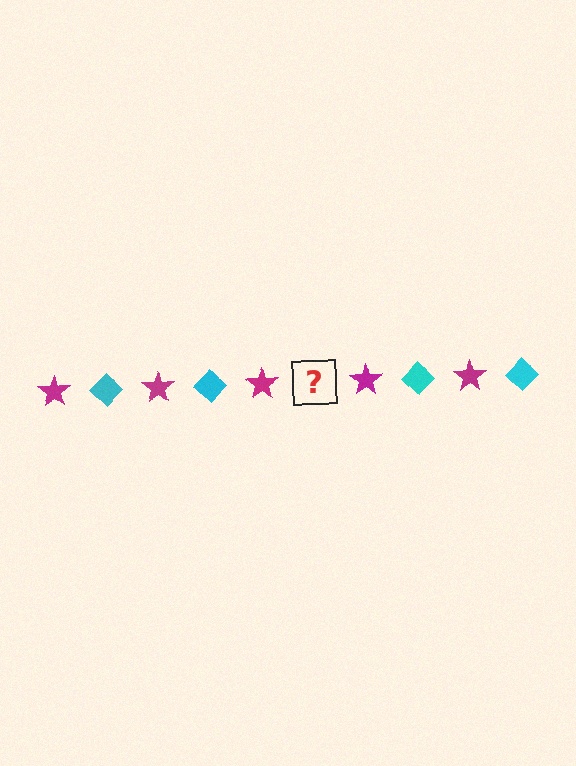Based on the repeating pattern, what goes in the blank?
The blank should be a cyan diamond.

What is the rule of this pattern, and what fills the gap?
The rule is that the pattern alternates between magenta star and cyan diamond. The gap should be filled with a cyan diamond.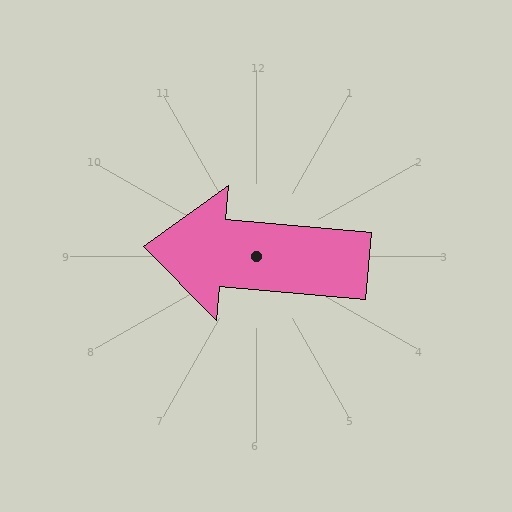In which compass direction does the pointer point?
West.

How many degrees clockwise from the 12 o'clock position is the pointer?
Approximately 275 degrees.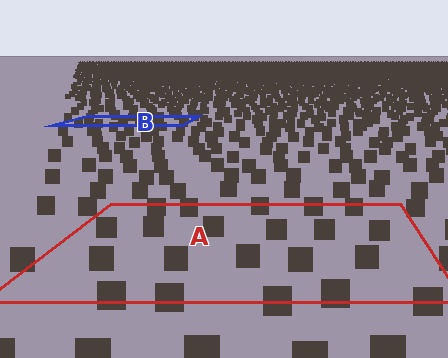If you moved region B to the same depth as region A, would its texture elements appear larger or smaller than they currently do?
They would appear larger. At a closer depth, the same texture elements are projected at a bigger on-screen size.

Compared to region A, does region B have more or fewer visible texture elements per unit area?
Region B has more texture elements per unit area — they are packed more densely because it is farther away.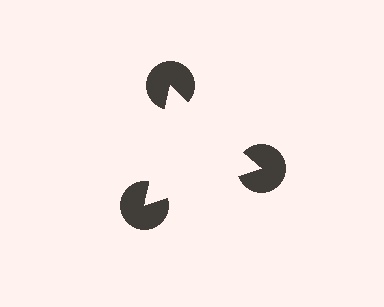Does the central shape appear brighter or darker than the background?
It typically appears slightly brighter than the background, even though no actual brightness change is drawn.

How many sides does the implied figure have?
3 sides.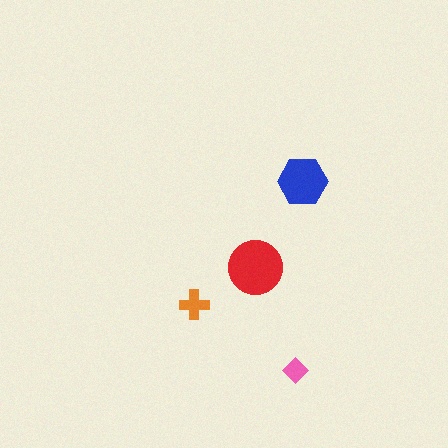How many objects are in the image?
There are 4 objects in the image.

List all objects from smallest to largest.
The pink diamond, the orange cross, the blue hexagon, the red circle.